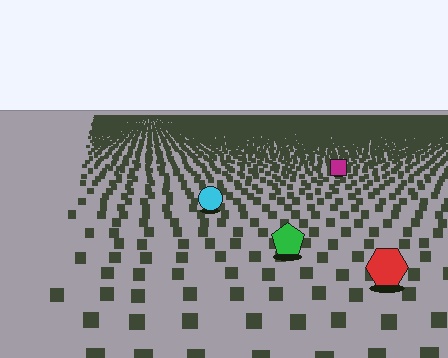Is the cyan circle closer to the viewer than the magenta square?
Yes. The cyan circle is closer — you can tell from the texture gradient: the ground texture is coarser near it.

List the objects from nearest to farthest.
From nearest to farthest: the red hexagon, the green pentagon, the cyan circle, the magenta square.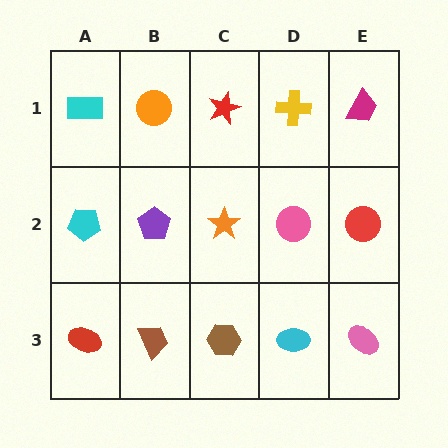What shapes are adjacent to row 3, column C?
An orange star (row 2, column C), a brown trapezoid (row 3, column B), a cyan ellipse (row 3, column D).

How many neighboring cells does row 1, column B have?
3.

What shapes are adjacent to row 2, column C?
A red star (row 1, column C), a brown hexagon (row 3, column C), a purple pentagon (row 2, column B), a pink circle (row 2, column D).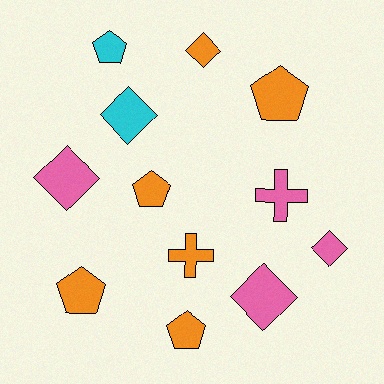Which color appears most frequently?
Orange, with 6 objects.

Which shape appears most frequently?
Pentagon, with 5 objects.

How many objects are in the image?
There are 12 objects.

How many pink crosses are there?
There is 1 pink cross.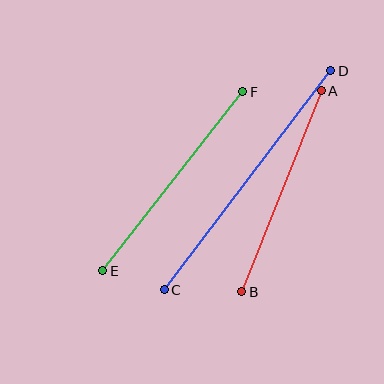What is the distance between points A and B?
The distance is approximately 216 pixels.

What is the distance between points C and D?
The distance is approximately 275 pixels.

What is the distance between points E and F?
The distance is approximately 227 pixels.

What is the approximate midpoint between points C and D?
The midpoint is at approximately (248, 180) pixels.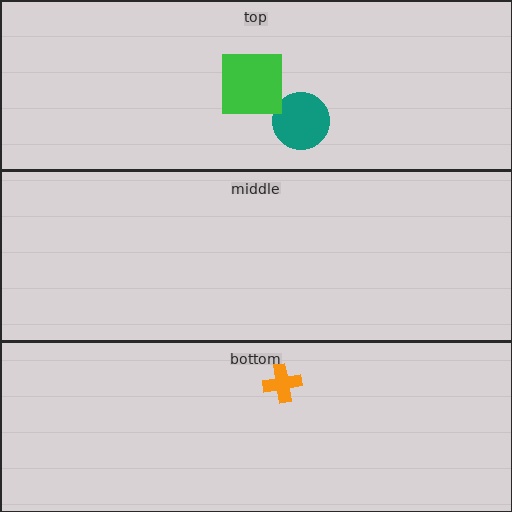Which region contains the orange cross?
The bottom region.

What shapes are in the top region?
The teal circle, the green square.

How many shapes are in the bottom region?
1.